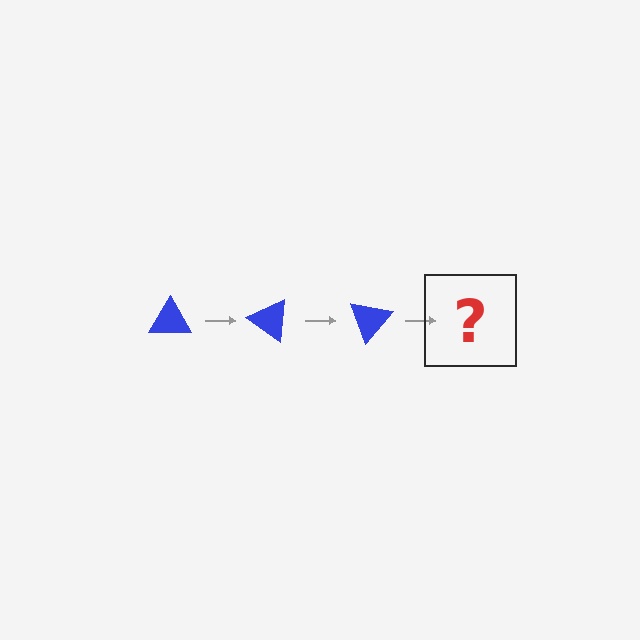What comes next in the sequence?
The next element should be a blue triangle rotated 105 degrees.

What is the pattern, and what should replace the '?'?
The pattern is that the triangle rotates 35 degrees each step. The '?' should be a blue triangle rotated 105 degrees.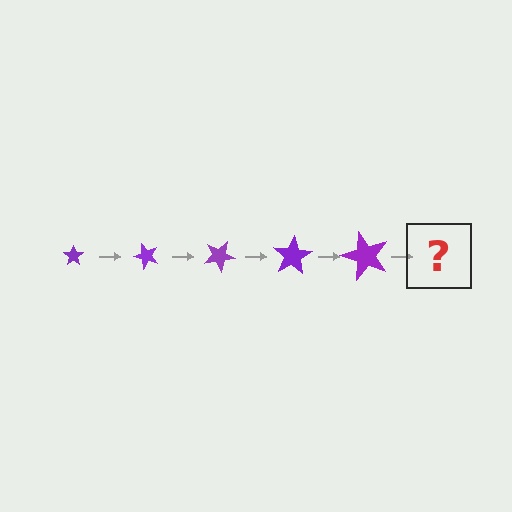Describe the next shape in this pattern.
It should be a star, larger than the previous one and rotated 250 degrees from the start.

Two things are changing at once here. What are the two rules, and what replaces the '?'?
The two rules are that the star grows larger each step and it rotates 50 degrees each step. The '?' should be a star, larger than the previous one and rotated 250 degrees from the start.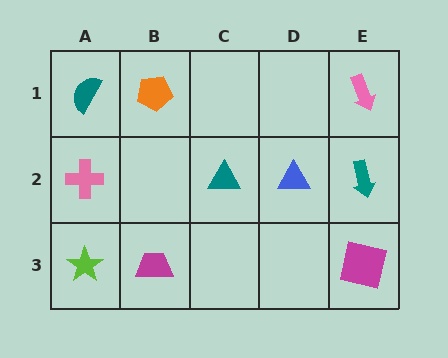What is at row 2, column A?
A pink cross.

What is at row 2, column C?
A teal triangle.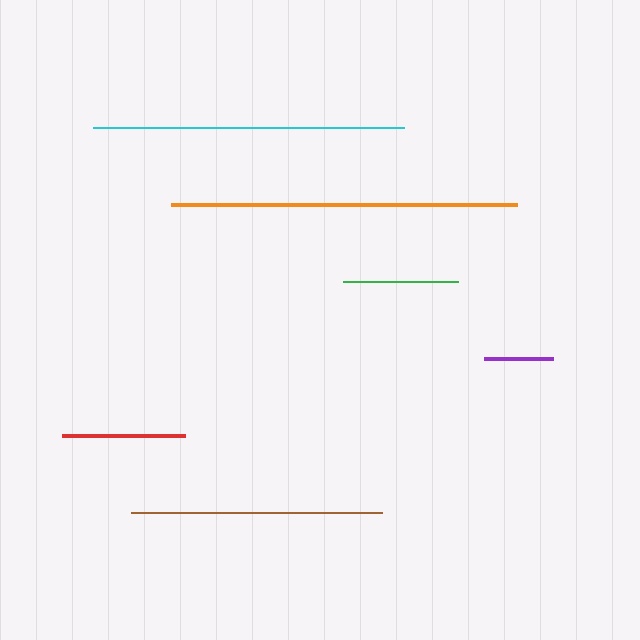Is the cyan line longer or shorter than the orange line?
The orange line is longer than the cyan line.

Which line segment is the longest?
The orange line is the longest at approximately 346 pixels.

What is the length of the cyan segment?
The cyan segment is approximately 311 pixels long.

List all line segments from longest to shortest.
From longest to shortest: orange, cyan, brown, red, green, purple.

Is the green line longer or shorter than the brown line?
The brown line is longer than the green line.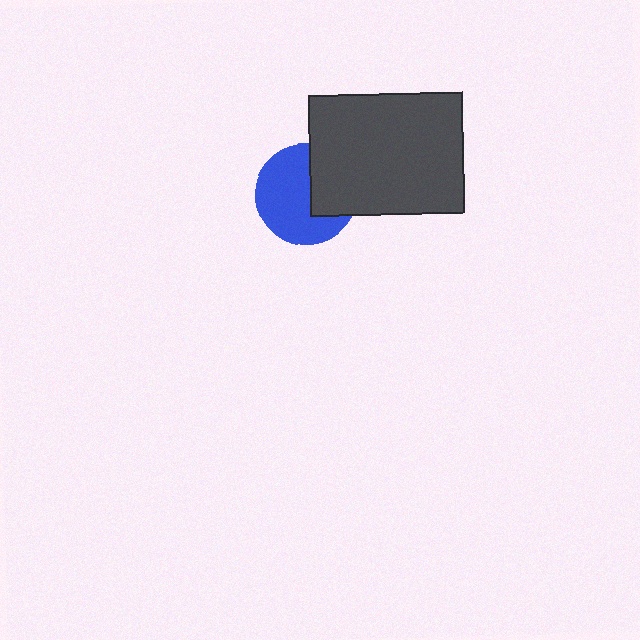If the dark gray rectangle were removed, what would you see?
You would see the complete blue circle.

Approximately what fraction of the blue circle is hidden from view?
Roughly 35% of the blue circle is hidden behind the dark gray rectangle.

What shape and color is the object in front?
The object in front is a dark gray rectangle.